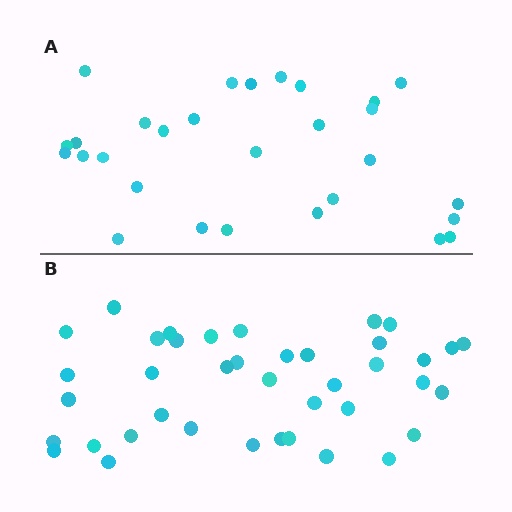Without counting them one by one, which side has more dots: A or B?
Region B (the bottom region) has more dots.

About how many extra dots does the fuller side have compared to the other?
Region B has roughly 12 or so more dots than region A.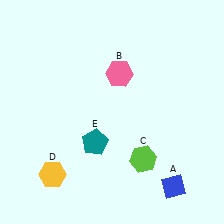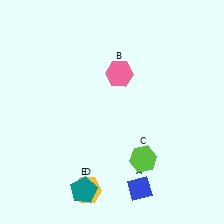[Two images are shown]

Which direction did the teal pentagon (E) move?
The teal pentagon (E) moved down.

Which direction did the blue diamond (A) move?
The blue diamond (A) moved left.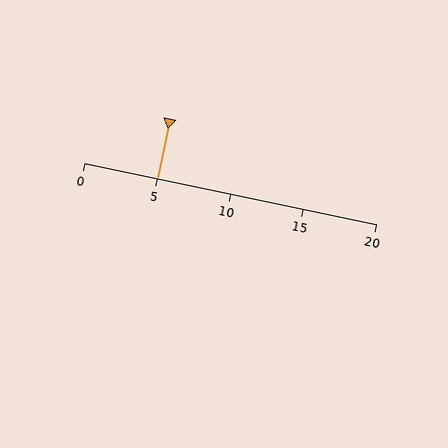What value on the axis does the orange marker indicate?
The marker indicates approximately 5.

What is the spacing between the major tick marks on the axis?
The major ticks are spaced 5 apart.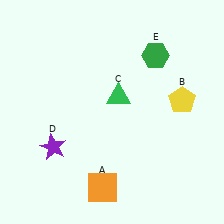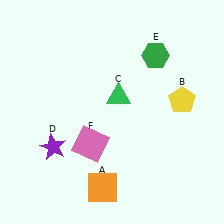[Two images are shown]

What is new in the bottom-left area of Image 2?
A pink square (F) was added in the bottom-left area of Image 2.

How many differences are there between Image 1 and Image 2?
There is 1 difference between the two images.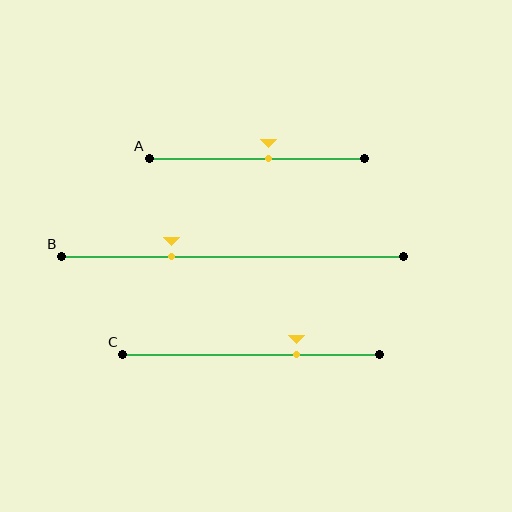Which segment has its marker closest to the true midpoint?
Segment A has its marker closest to the true midpoint.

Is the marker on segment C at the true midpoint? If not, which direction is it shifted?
No, the marker on segment C is shifted to the right by about 18% of the segment length.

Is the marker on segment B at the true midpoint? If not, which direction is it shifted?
No, the marker on segment B is shifted to the left by about 18% of the segment length.